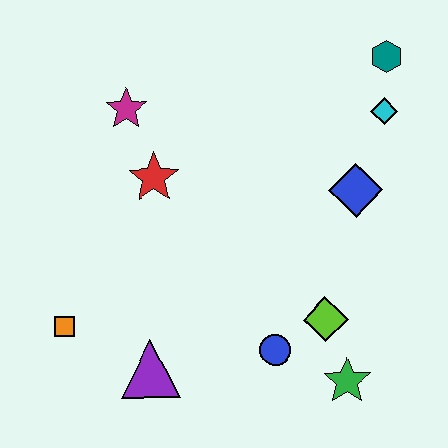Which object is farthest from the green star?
The magenta star is farthest from the green star.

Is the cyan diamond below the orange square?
No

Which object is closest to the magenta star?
The red star is closest to the magenta star.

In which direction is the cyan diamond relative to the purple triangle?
The cyan diamond is above the purple triangle.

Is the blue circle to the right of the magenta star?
Yes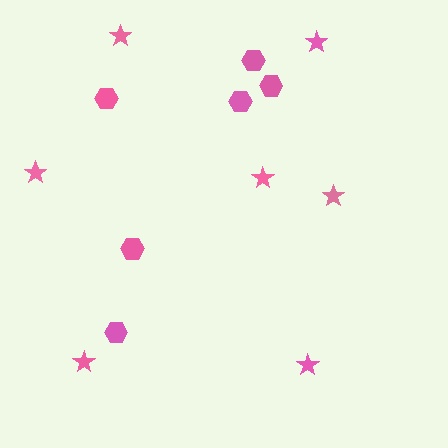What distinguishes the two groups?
There are 2 groups: one group of hexagons (6) and one group of stars (7).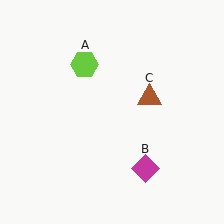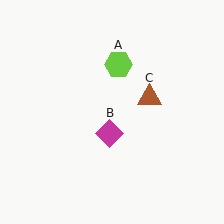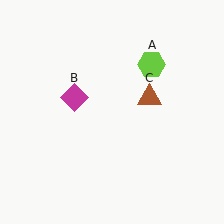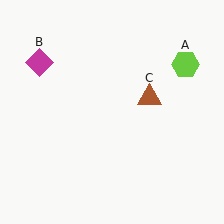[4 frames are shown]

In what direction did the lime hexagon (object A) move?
The lime hexagon (object A) moved right.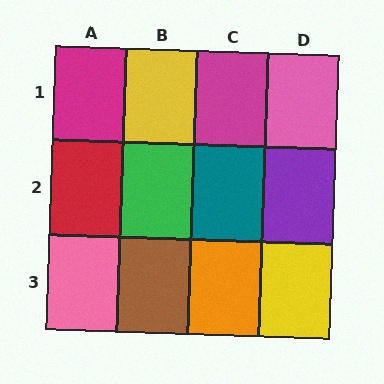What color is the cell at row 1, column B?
Yellow.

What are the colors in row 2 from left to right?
Red, green, teal, purple.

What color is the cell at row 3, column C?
Orange.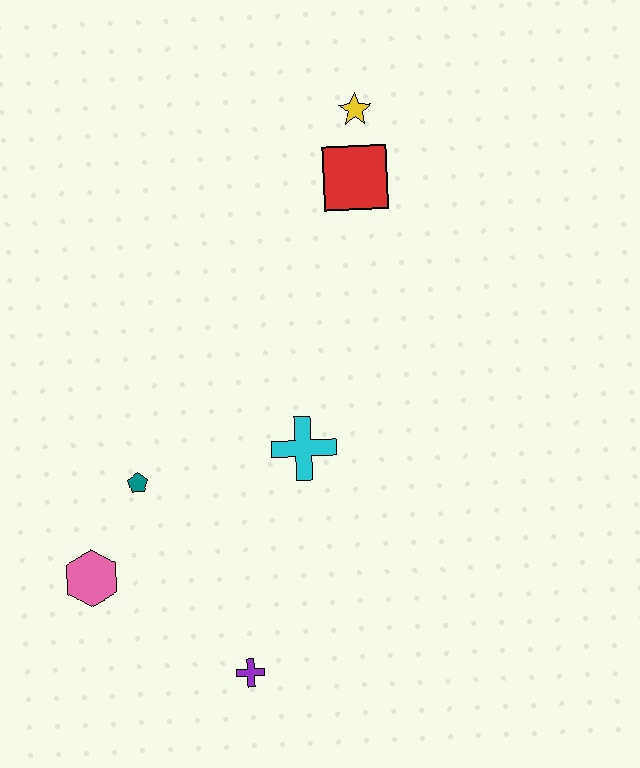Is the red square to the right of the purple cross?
Yes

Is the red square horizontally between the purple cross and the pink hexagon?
No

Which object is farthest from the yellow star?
The purple cross is farthest from the yellow star.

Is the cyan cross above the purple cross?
Yes